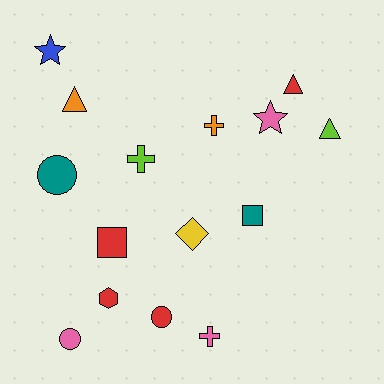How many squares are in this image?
There are 2 squares.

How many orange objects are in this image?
There are 2 orange objects.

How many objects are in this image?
There are 15 objects.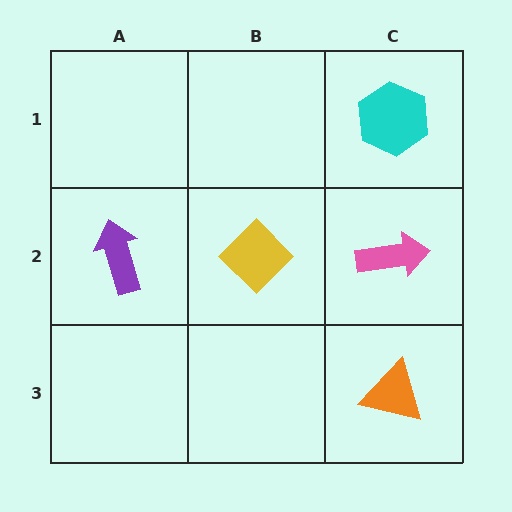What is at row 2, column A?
A purple arrow.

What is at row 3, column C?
An orange triangle.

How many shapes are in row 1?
1 shape.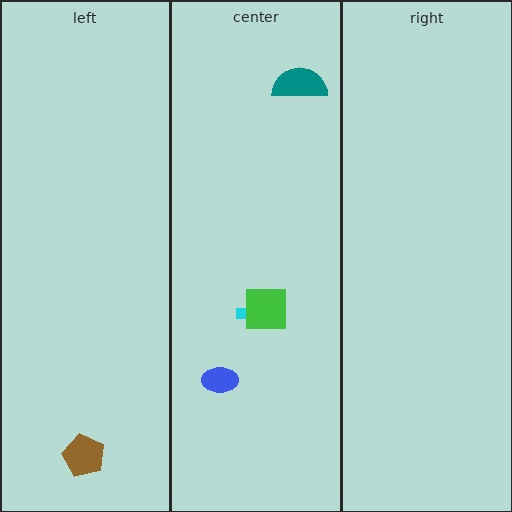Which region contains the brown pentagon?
The left region.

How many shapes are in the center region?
4.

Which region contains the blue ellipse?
The center region.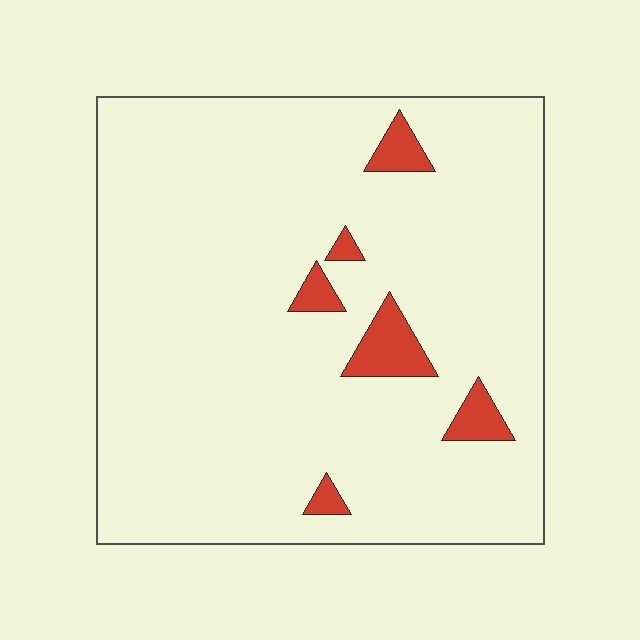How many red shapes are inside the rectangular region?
6.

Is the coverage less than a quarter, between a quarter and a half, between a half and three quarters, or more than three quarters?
Less than a quarter.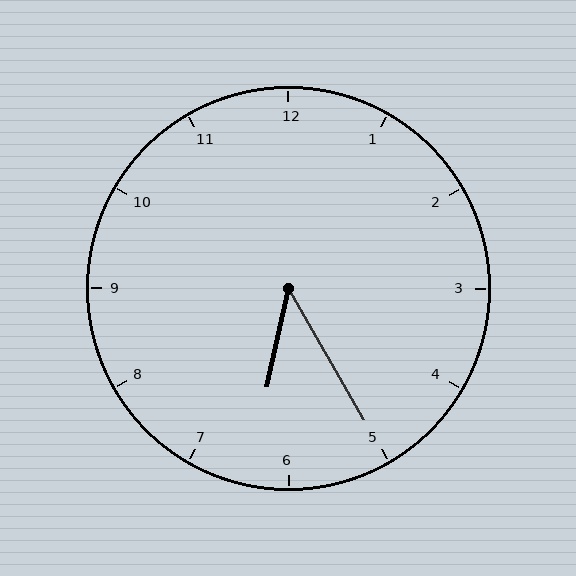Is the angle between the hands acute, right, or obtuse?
It is acute.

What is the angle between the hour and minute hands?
Approximately 42 degrees.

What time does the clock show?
6:25.